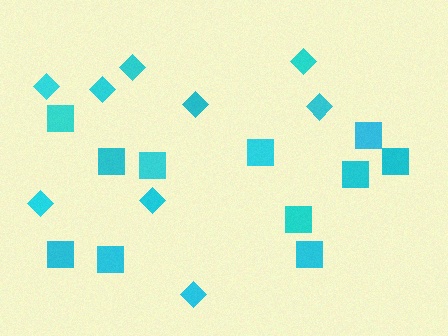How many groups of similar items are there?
There are 2 groups: one group of diamonds (9) and one group of squares (11).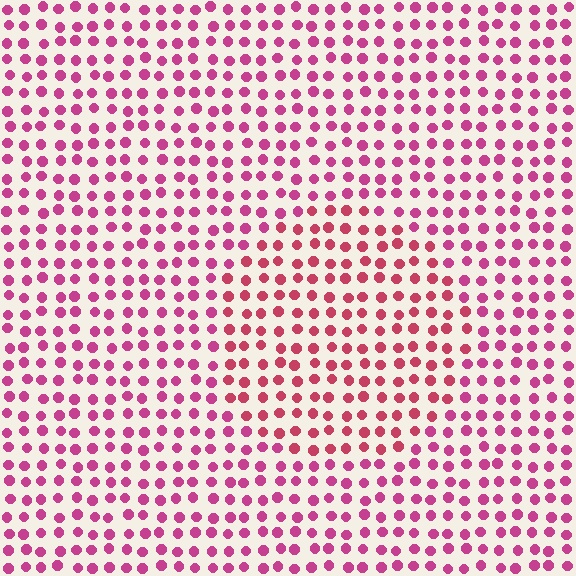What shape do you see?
I see a circle.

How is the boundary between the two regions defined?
The boundary is defined purely by a slight shift in hue (about 21 degrees). Spacing, size, and orientation are identical on both sides.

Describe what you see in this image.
The image is filled with small magenta elements in a uniform arrangement. A circle-shaped region is visible where the elements are tinted to a slightly different hue, forming a subtle color boundary.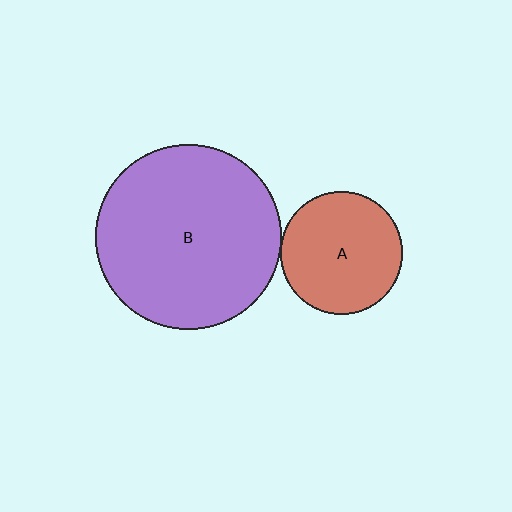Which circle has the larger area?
Circle B (purple).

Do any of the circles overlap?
No, none of the circles overlap.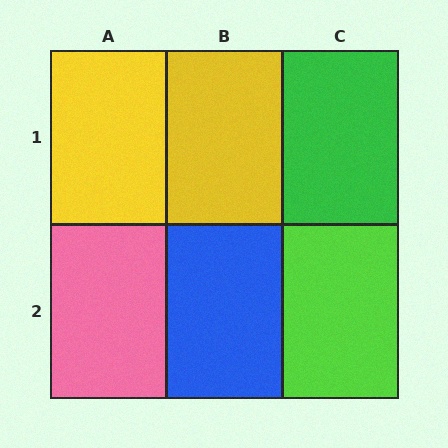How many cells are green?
1 cell is green.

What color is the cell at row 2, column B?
Blue.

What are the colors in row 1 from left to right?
Yellow, yellow, green.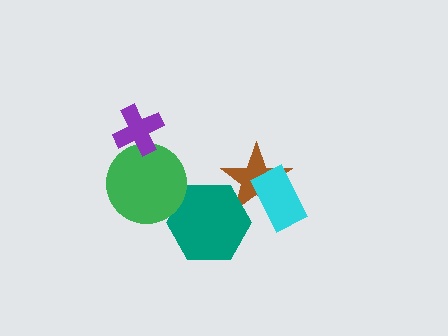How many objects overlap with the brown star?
2 objects overlap with the brown star.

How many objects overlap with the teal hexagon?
2 objects overlap with the teal hexagon.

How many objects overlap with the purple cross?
1 object overlaps with the purple cross.